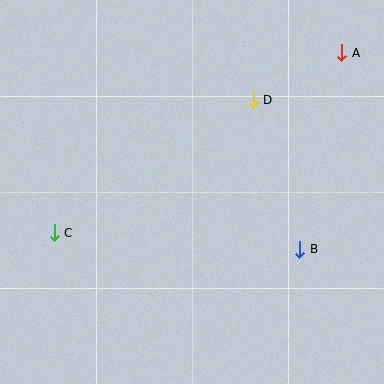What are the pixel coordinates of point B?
Point B is at (300, 249).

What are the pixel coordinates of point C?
Point C is at (54, 233).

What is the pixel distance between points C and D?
The distance between C and D is 240 pixels.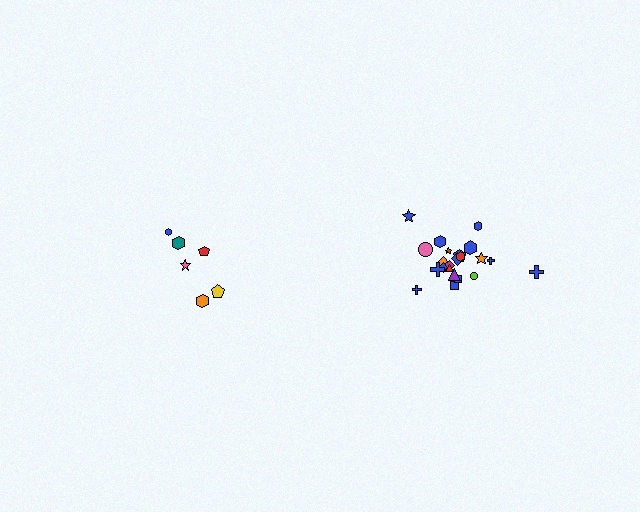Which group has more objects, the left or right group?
The right group.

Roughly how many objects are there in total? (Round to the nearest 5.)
Roughly 30 objects in total.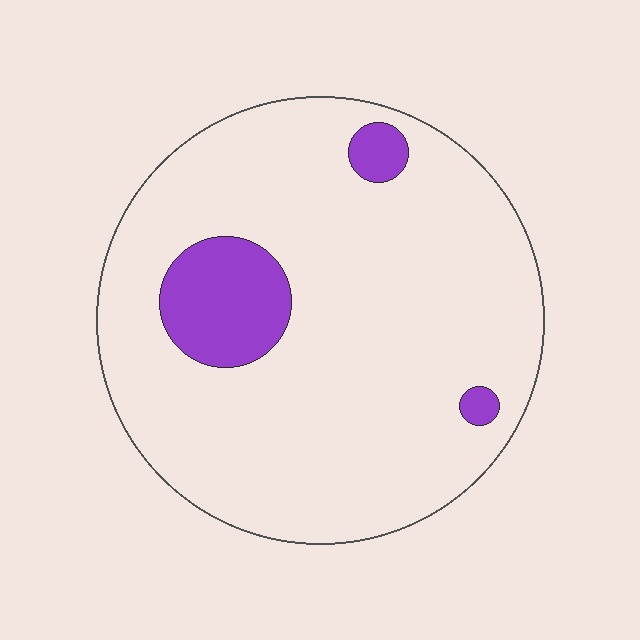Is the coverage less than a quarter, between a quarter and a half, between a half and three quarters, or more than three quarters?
Less than a quarter.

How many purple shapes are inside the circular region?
3.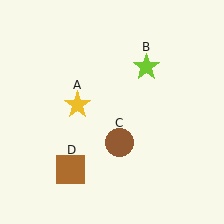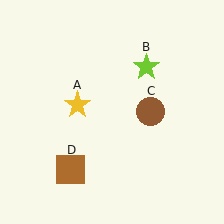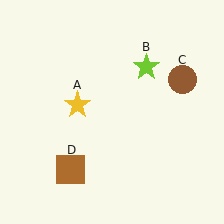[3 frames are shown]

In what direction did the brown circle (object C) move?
The brown circle (object C) moved up and to the right.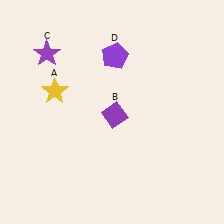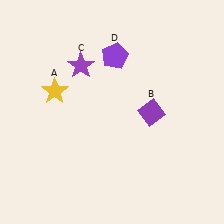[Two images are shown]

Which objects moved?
The objects that moved are: the purple diamond (B), the purple star (C).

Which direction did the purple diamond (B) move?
The purple diamond (B) moved right.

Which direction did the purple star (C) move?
The purple star (C) moved right.